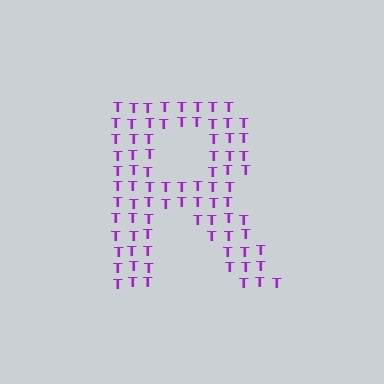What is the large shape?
The large shape is the letter R.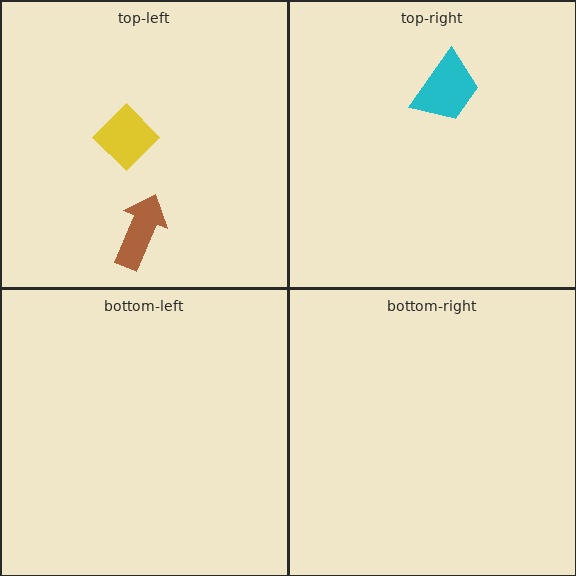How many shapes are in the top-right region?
1.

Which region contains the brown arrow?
The top-left region.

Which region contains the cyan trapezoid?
The top-right region.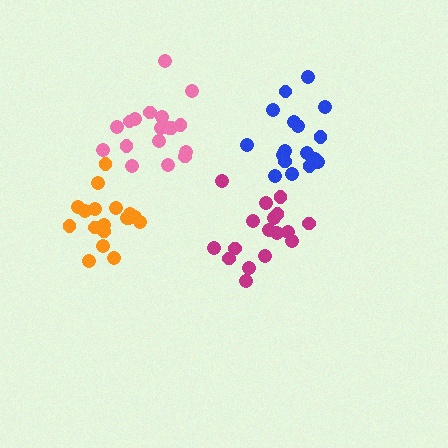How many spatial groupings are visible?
There are 4 spatial groupings.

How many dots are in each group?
Group 1: 17 dots, Group 2: 17 dots, Group 3: 18 dots, Group 4: 18 dots (70 total).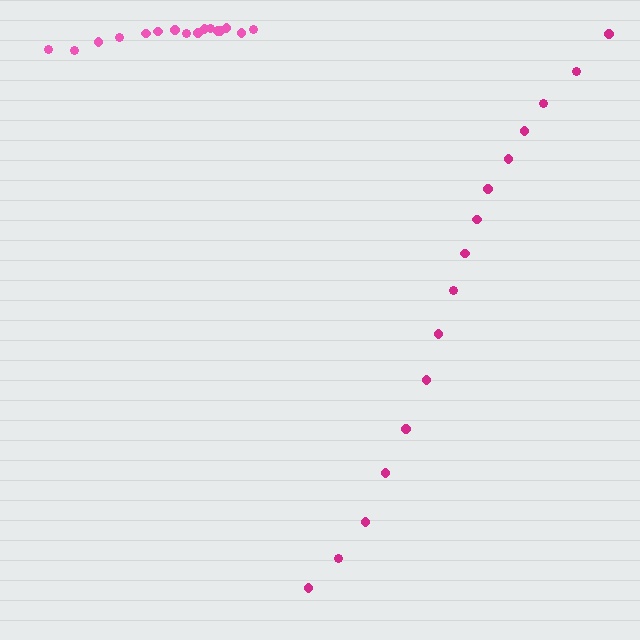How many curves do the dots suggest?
There are 2 distinct paths.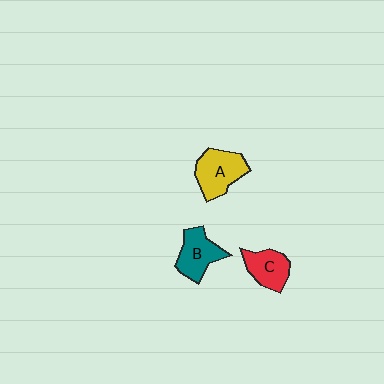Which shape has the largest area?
Shape A (yellow).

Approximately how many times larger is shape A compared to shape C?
Approximately 1.3 times.